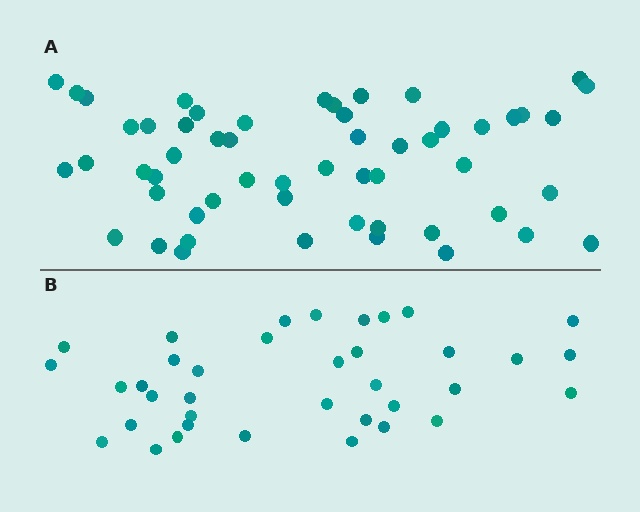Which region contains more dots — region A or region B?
Region A (the top region) has more dots.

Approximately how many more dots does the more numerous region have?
Region A has approximately 20 more dots than region B.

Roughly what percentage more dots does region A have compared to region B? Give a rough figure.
About 50% more.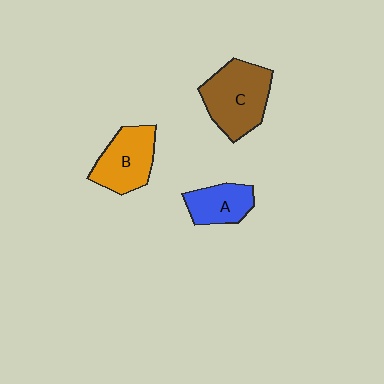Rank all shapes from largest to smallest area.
From largest to smallest: C (brown), B (orange), A (blue).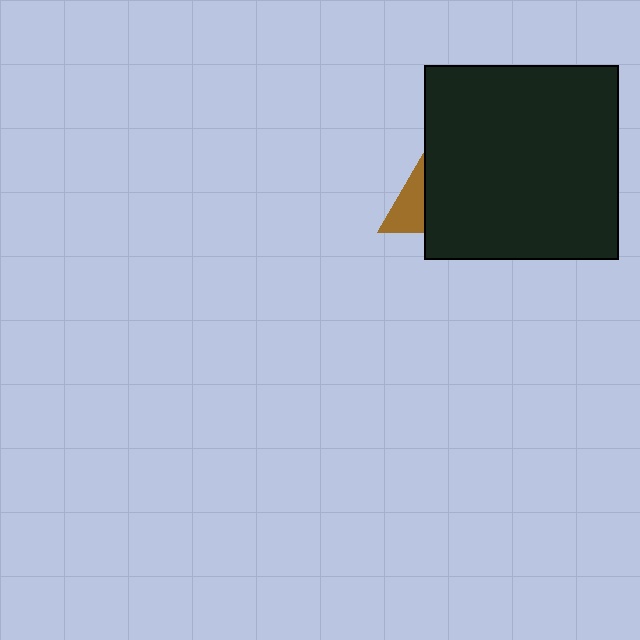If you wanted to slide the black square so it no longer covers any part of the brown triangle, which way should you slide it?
Slide it right — that is the most direct way to separate the two shapes.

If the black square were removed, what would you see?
You would see the complete brown triangle.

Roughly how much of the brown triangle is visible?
A small part of it is visible (roughly 33%).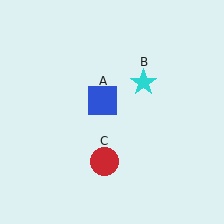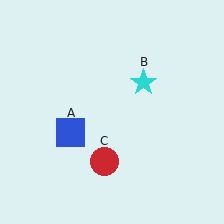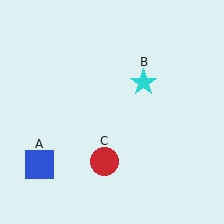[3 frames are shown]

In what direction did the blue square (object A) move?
The blue square (object A) moved down and to the left.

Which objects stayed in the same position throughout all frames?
Cyan star (object B) and red circle (object C) remained stationary.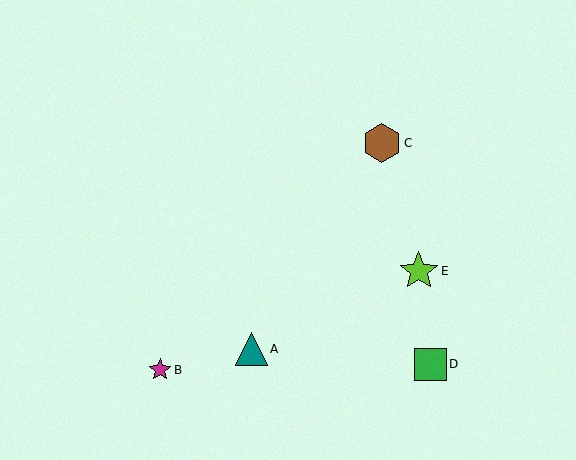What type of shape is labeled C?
Shape C is a brown hexagon.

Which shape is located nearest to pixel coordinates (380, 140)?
The brown hexagon (labeled C) at (382, 143) is nearest to that location.